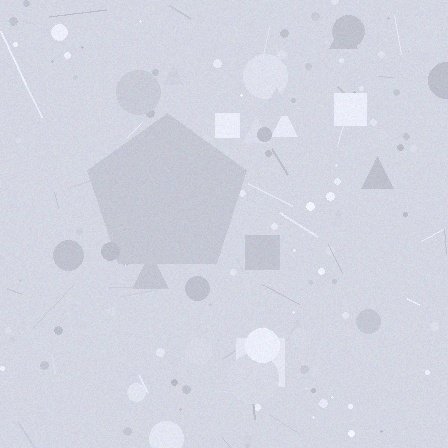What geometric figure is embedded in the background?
A pentagon is embedded in the background.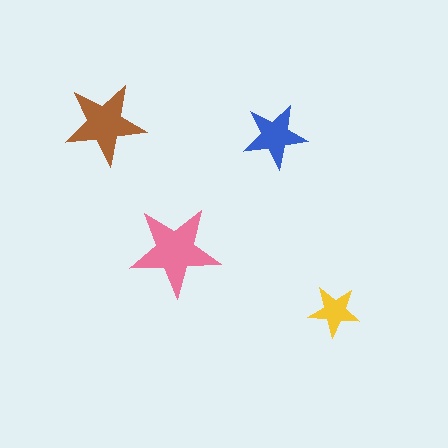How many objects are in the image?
There are 4 objects in the image.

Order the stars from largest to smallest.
the pink one, the brown one, the blue one, the yellow one.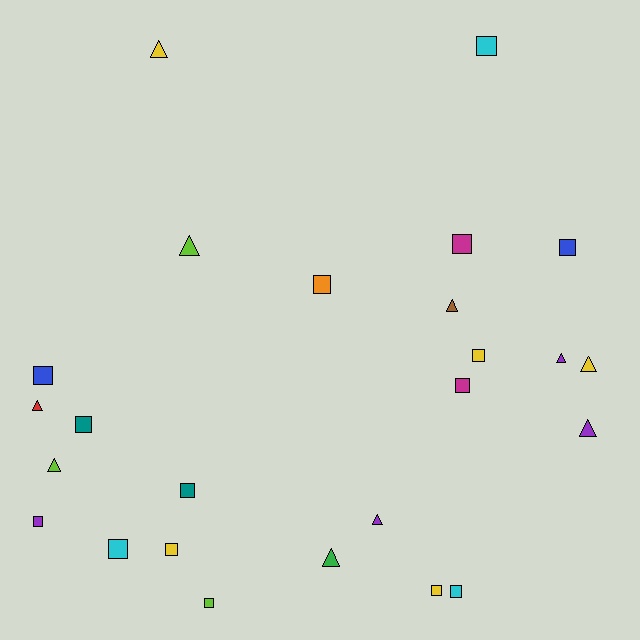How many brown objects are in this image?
There is 1 brown object.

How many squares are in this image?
There are 15 squares.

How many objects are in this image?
There are 25 objects.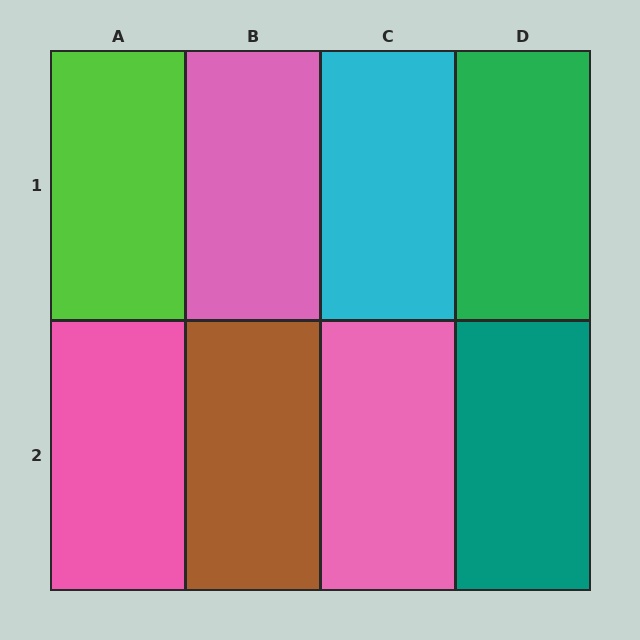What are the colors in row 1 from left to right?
Lime, pink, cyan, green.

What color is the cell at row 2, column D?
Teal.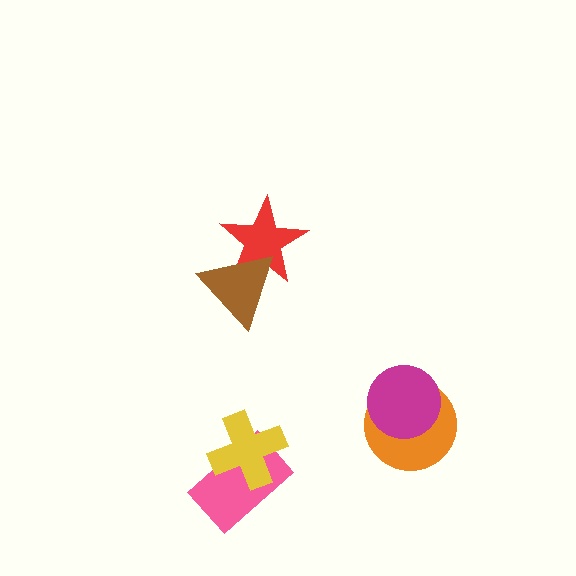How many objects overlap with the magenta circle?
1 object overlaps with the magenta circle.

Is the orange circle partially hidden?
Yes, it is partially covered by another shape.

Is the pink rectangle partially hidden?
Yes, it is partially covered by another shape.